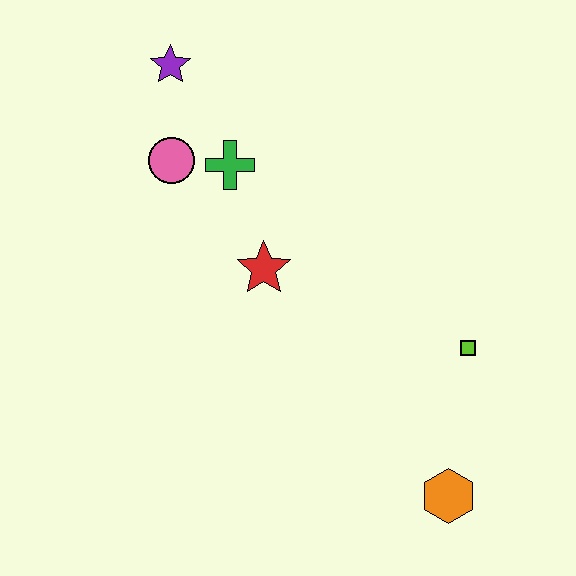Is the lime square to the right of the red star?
Yes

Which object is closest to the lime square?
The orange hexagon is closest to the lime square.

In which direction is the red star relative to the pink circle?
The red star is below the pink circle.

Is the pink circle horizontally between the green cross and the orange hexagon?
No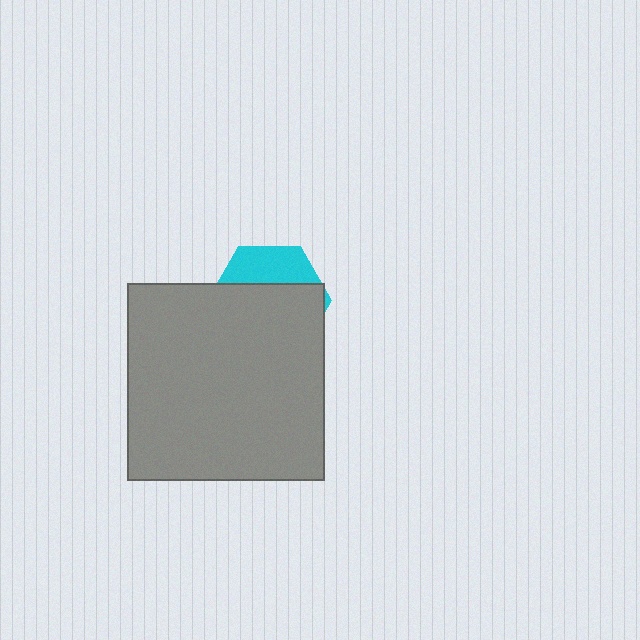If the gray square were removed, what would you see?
You would see the complete cyan hexagon.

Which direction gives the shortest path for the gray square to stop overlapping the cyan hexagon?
Moving down gives the shortest separation.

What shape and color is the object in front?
The object in front is a gray square.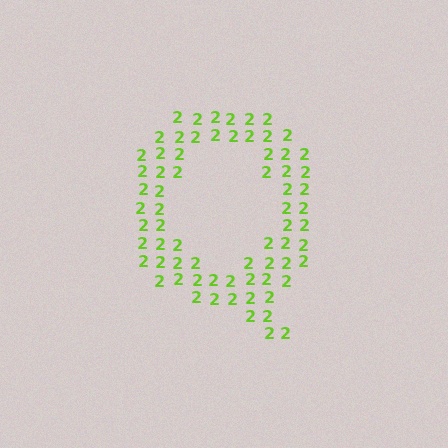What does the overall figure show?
The overall figure shows the letter Q.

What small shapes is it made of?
It is made of small digit 2's.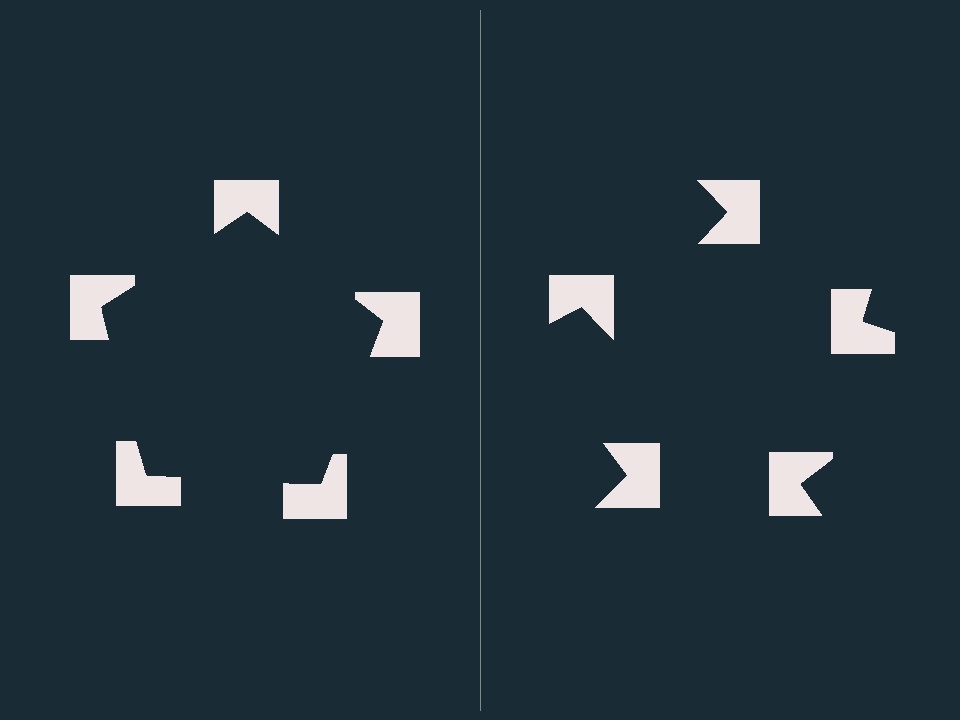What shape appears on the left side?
An illusory pentagon.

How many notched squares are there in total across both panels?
10 — 5 on each side.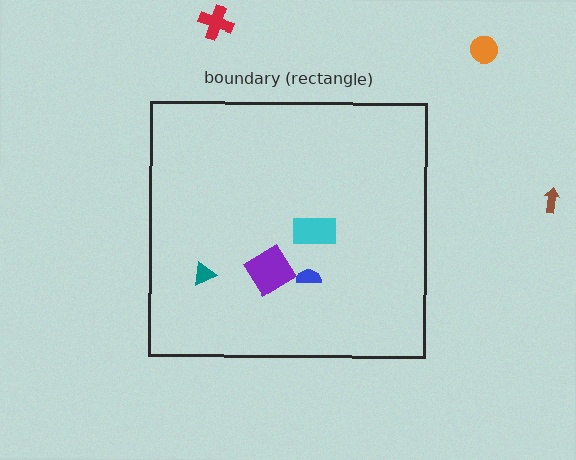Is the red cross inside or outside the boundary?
Outside.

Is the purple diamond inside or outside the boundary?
Inside.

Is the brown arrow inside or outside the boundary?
Outside.